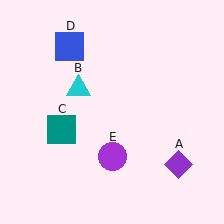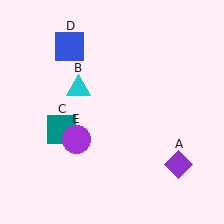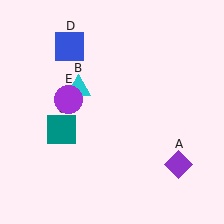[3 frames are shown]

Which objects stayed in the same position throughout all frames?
Purple diamond (object A) and cyan triangle (object B) and teal square (object C) and blue square (object D) remained stationary.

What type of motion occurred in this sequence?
The purple circle (object E) rotated clockwise around the center of the scene.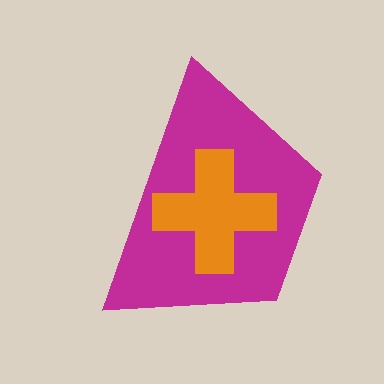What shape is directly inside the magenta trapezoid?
The orange cross.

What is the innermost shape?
The orange cross.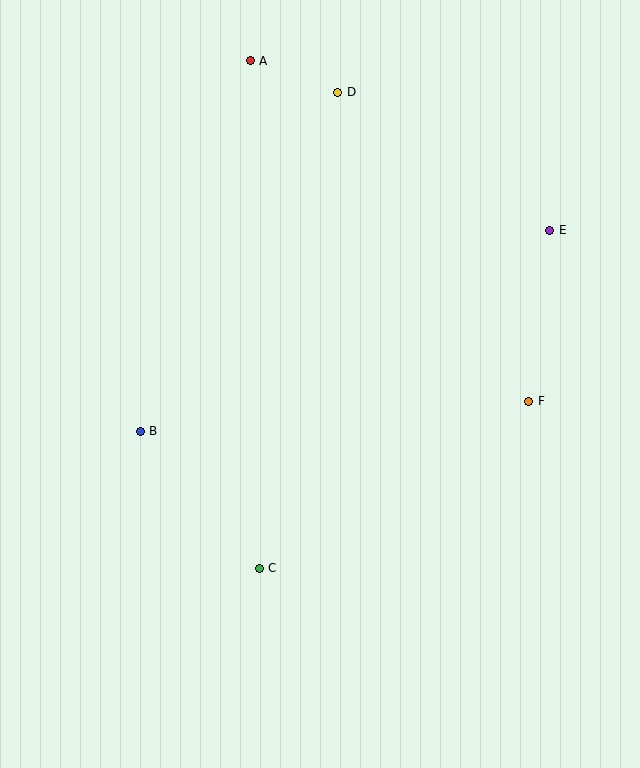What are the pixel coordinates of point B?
Point B is at (140, 431).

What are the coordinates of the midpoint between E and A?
The midpoint between E and A is at (400, 146).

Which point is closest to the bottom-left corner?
Point C is closest to the bottom-left corner.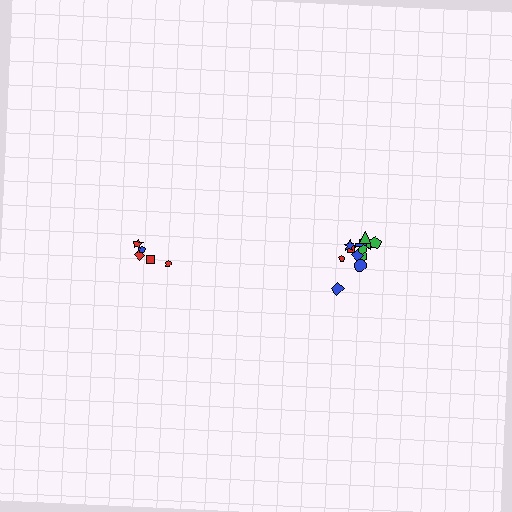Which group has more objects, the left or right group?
The right group.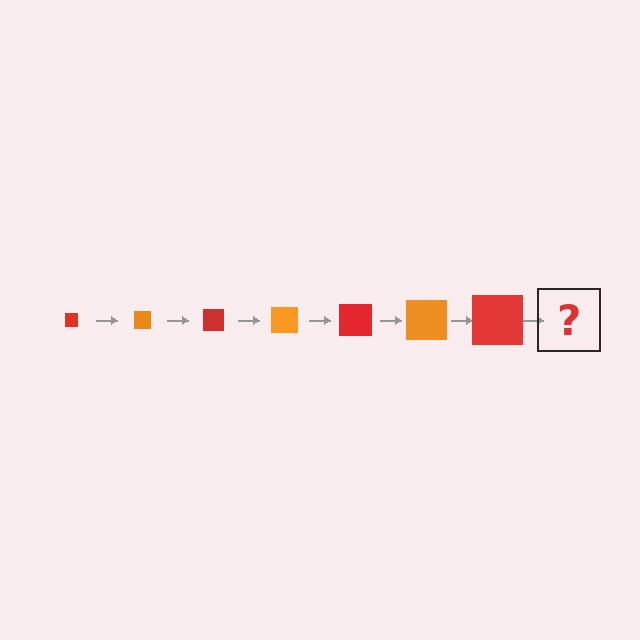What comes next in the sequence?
The next element should be an orange square, larger than the previous one.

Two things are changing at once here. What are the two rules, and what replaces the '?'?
The two rules are that the square grows larger each step and the color cycles through red and orange. The '?' should be an orange square, larger than the previous one.